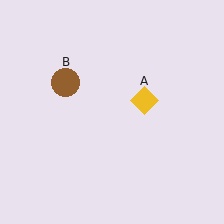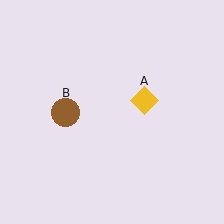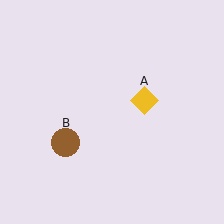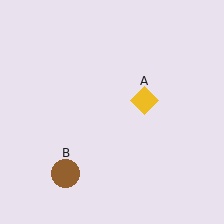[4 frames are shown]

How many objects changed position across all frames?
1 object changed position: brown circle (object B).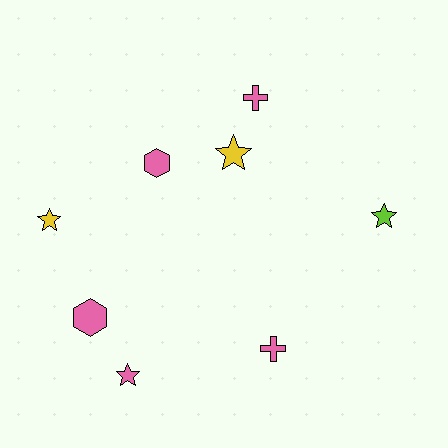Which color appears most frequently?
Pink, with 5 objects.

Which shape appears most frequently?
Star, with 4 objects.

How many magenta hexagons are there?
There are no magenta hexagons.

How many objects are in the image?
There are 8 objects.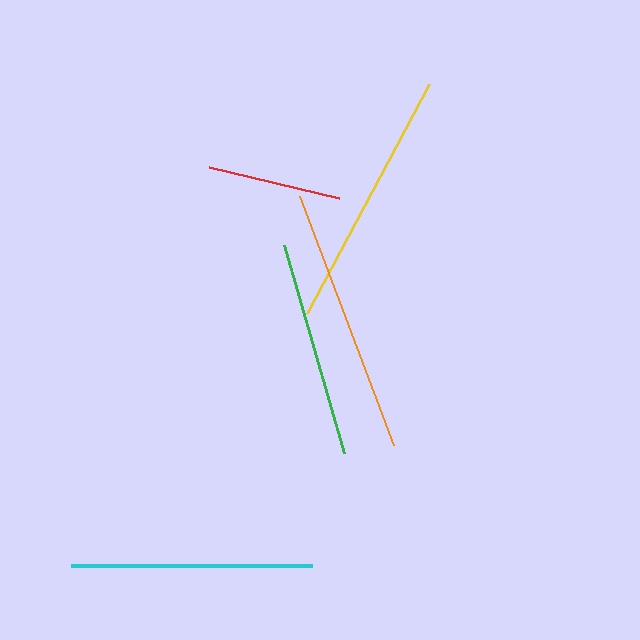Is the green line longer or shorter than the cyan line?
The cyan line is longer than the green line.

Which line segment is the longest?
The orange line is the longest at approximately 266 pixels.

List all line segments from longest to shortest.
From longest to shortest: orange, yellow, cyan, green, red.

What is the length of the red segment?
The red segment is approximately 133 pixels long.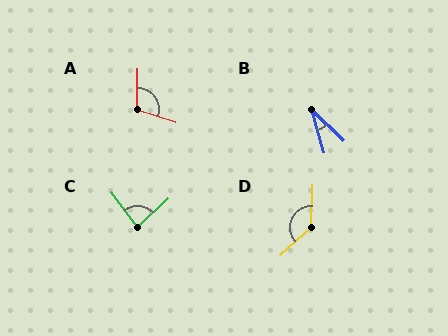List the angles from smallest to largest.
B (29°), C (84°), A (106°), D (134°).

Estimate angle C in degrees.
Approximately 84 degrees.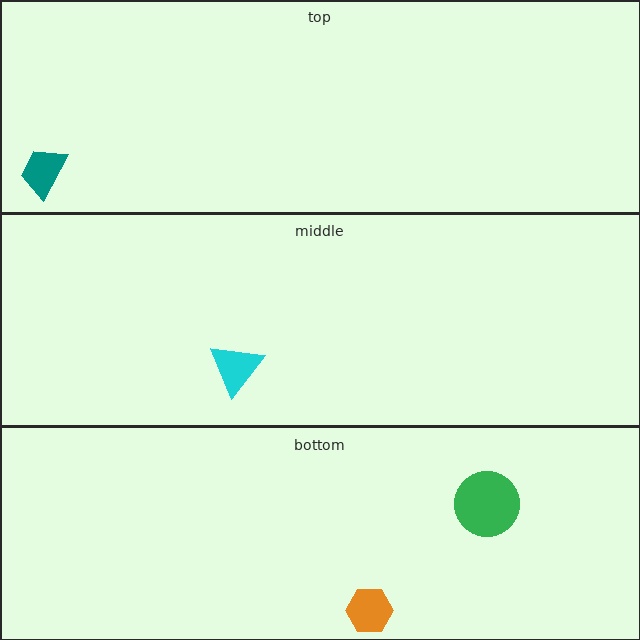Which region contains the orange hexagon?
The bottom region.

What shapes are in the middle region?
The cyan triangle.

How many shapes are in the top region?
1.